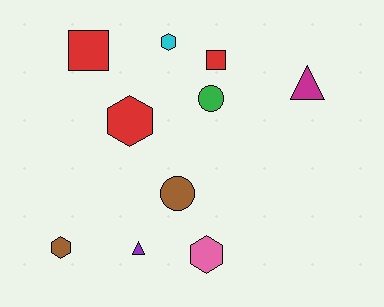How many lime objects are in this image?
There are no lime objects.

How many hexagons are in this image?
There are 4 hexagons.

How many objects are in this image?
There are 10 objects.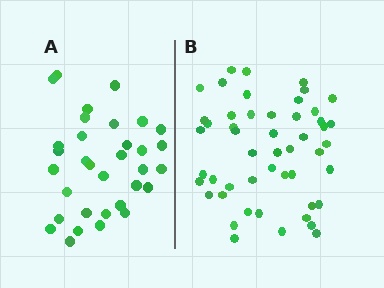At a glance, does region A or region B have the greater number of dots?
Region B (the right region) has more dots.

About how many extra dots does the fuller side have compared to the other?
Region B has approximately 15 more dots than region A.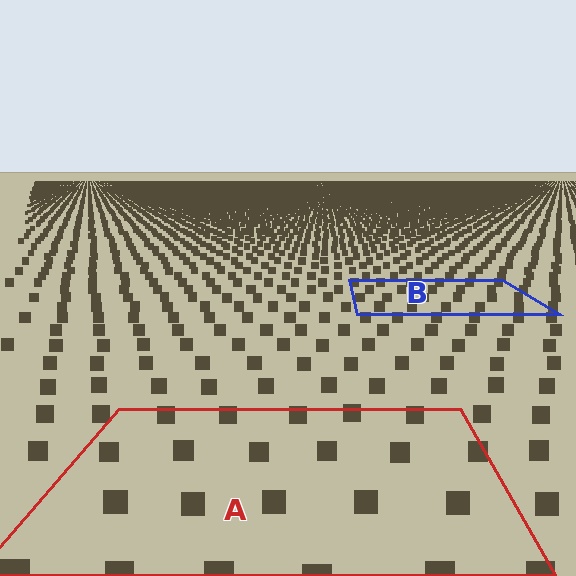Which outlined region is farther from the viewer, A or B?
Region B is farther from the viewer — the texture elements inside it appear smaller and more densely packed.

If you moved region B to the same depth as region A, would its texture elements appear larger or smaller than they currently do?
They would appear larger. At a closer depth, the same texture elements are projected at a bigger on-screen size.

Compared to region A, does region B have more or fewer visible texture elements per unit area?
Region B has more texture elements per unit area — they are packed more densely because it is farther away.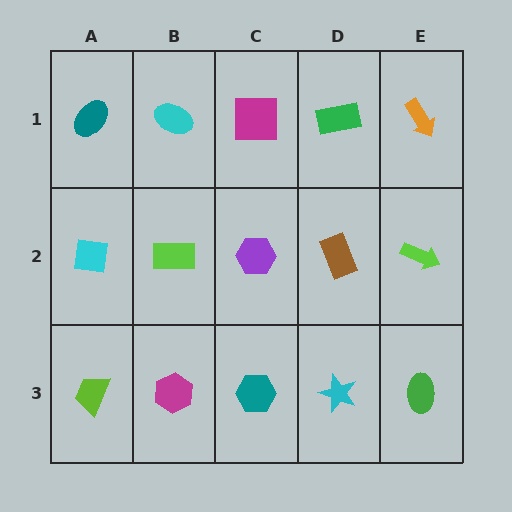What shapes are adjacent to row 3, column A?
A cyan square (row 2, column A), a magenta hexagon (row 3, column B).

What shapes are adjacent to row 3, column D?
A brown rectangle (row 2, column D), a teal hexagon (row 3, column C), a green ellipse (row 3, column E).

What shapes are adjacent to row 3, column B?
A lime rectangle (row 2, column B), a lime trapezoid (row 3, column A), a teal hexagon (row 3, column C).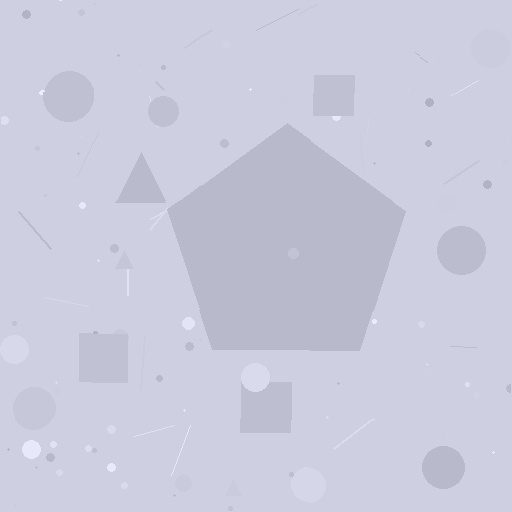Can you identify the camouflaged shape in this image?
The camouflaged shape is a pentagon.